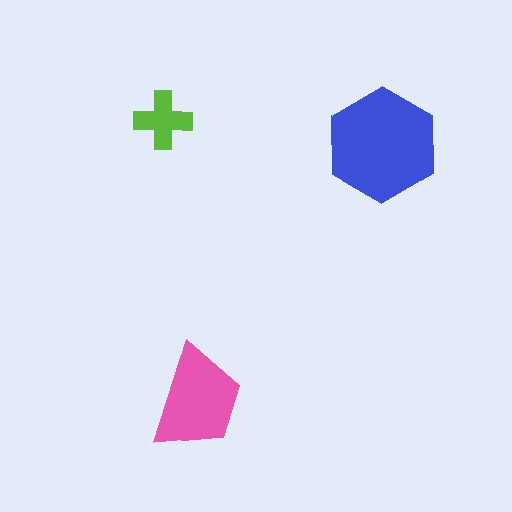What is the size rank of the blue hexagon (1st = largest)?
1st.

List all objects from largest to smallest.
The blue hexagon, the pink trapezoid, the lime cross.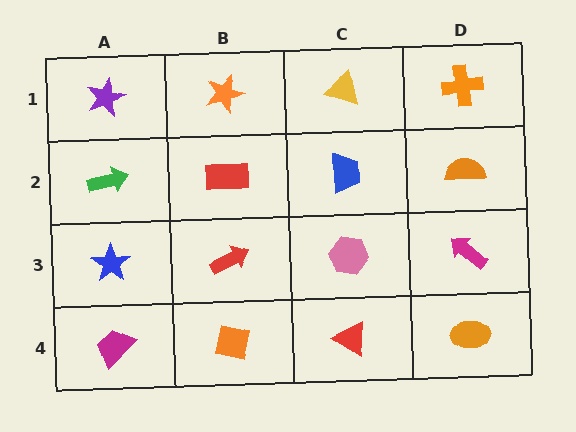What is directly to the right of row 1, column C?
An orange cross.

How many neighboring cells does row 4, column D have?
2.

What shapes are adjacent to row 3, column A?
A green arrow (row 2, column A), a magenta trapezoid (row 4, column A), a red arrow (row 3, column B).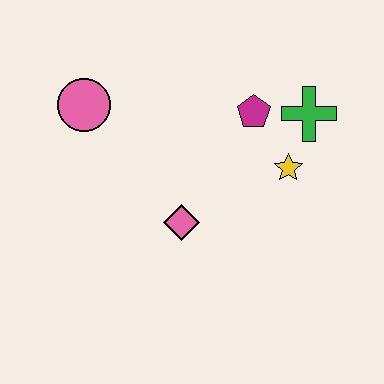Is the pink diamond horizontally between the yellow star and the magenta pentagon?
No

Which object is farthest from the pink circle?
The green cross is farthest from the pink circle.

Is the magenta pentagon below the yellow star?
No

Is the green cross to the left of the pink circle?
No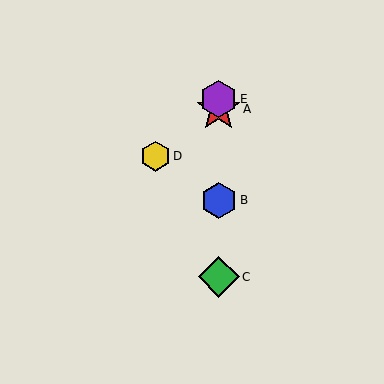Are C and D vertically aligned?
No, C is at x≈219 and D is at x≈155.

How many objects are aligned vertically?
4 objects (A, B, C, E) are aligned vertically.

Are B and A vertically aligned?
Yes, both are at x≈219.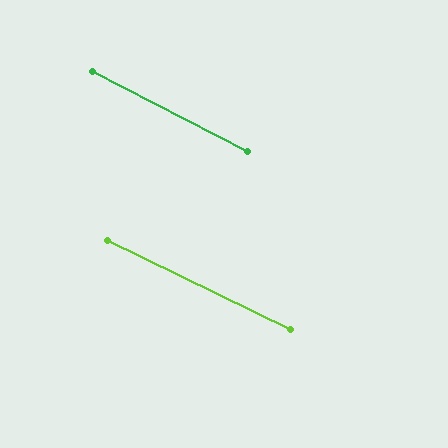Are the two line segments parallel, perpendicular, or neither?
Parallel — their directions differ by only 1.4°.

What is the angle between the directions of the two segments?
Approximately 1 degree.